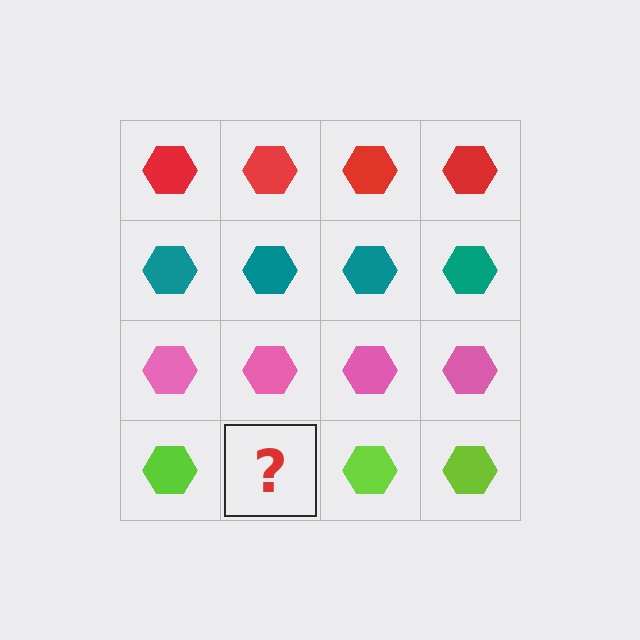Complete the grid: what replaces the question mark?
The question mark should be replaced with a lime hexagon.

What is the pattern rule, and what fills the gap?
The rule is that each row has a consistent color. The gap should be filled with a lime hexagon.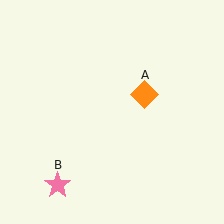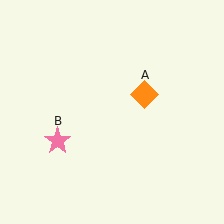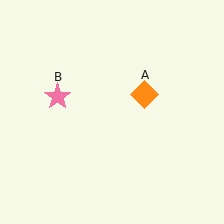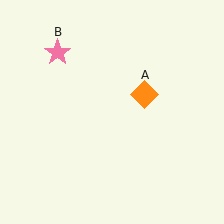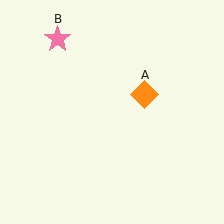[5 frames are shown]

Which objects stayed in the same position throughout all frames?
Orange diamond (object A) remained stationary.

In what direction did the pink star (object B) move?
The pink star (object B) moved up.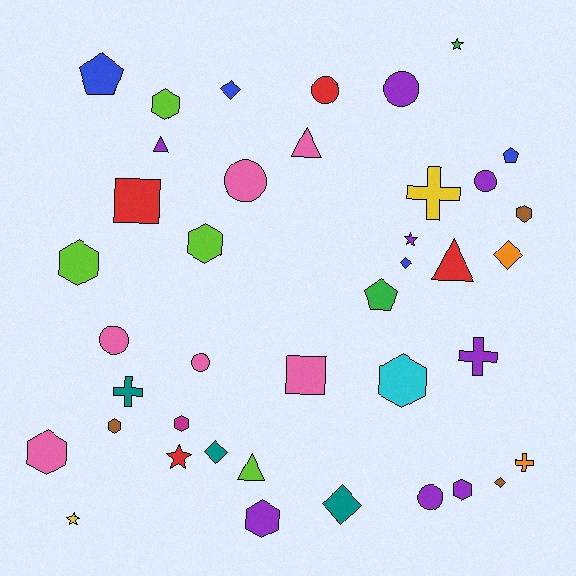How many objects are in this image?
There are 40 objects.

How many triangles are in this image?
There are 4 triangles.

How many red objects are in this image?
There are 4 red objects.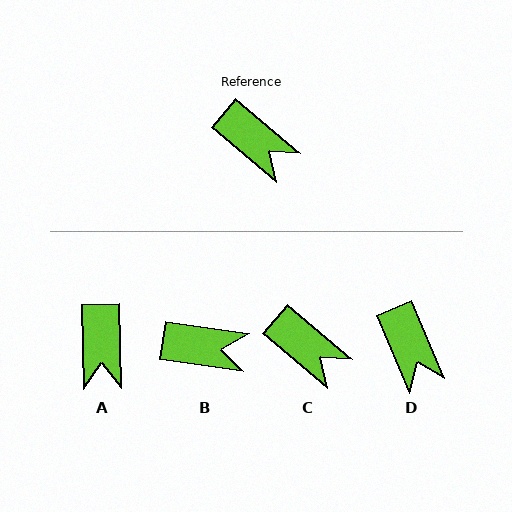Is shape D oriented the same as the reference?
No, it is off by about 27 degrees.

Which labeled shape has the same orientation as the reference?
C.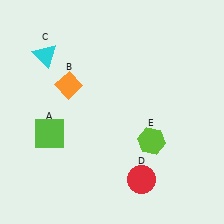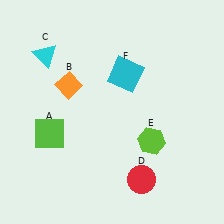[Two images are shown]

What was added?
A cyan square (F) was added in Image 2.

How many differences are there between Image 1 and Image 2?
There is 1 difference between the two images.